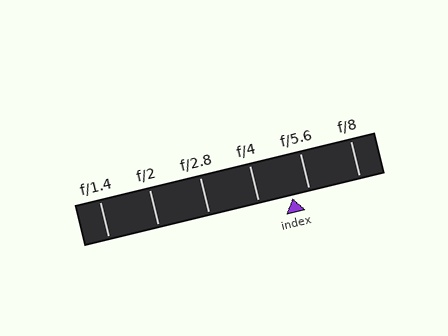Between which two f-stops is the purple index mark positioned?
The index mark is between f/4 and f/5.6.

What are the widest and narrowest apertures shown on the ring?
The widest aperture shown is f/1.4 and the narrowest is f/8.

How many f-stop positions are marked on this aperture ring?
There are 6 f-stop positions marked.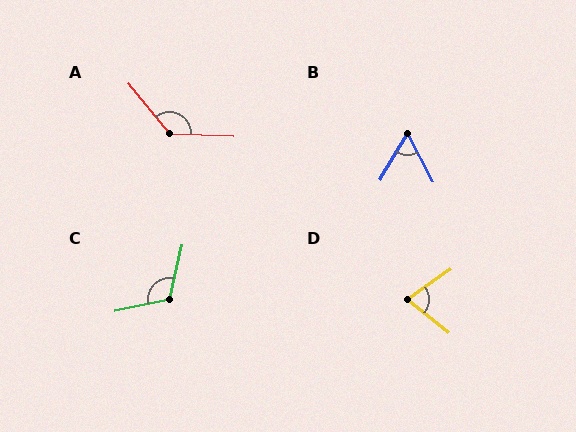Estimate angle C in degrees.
Approximately 115 degrees.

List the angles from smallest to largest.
B (59°), D (73°), C (115°), A (132°).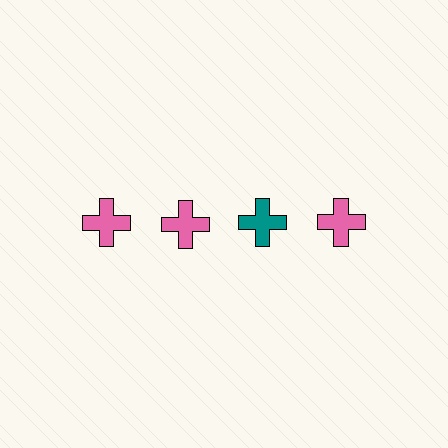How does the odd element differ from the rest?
It has a different color: teal instead of pink.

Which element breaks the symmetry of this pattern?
The teal cross in the top row, center column breaks the symmetry. All other shapes are pink crosses.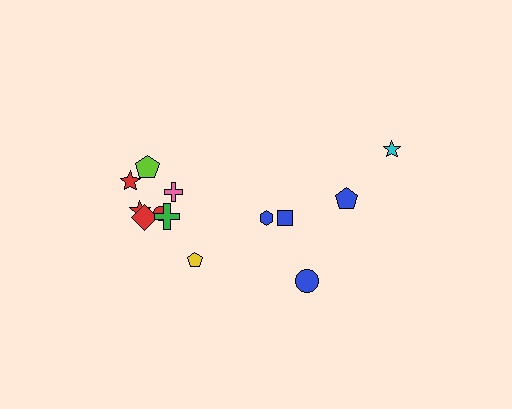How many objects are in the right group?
There are 5 objects.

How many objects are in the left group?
There are 8 objects.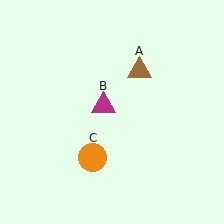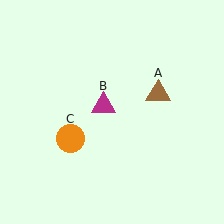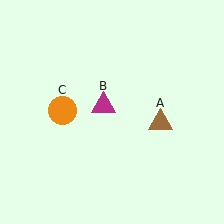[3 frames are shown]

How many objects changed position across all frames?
2 objects changed position: brown triangle (object A), orange circle (object C).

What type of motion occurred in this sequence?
The brown triangle (object A), orange circle (object C) rotated clockwise around the center of the scene.